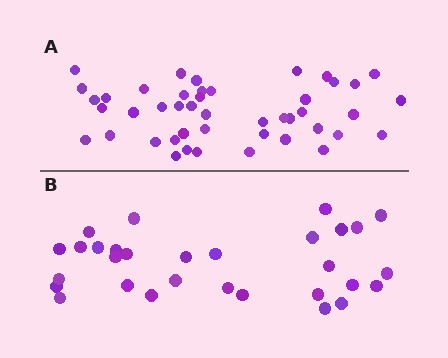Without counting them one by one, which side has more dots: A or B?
Region A (the top region) has more dots.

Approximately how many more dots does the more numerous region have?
Region A has approximately 15 more dots than region B.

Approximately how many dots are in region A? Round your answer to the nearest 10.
About 40 dots. (The exact count is 45, which rounds to 40.)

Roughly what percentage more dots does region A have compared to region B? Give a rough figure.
About 50% more.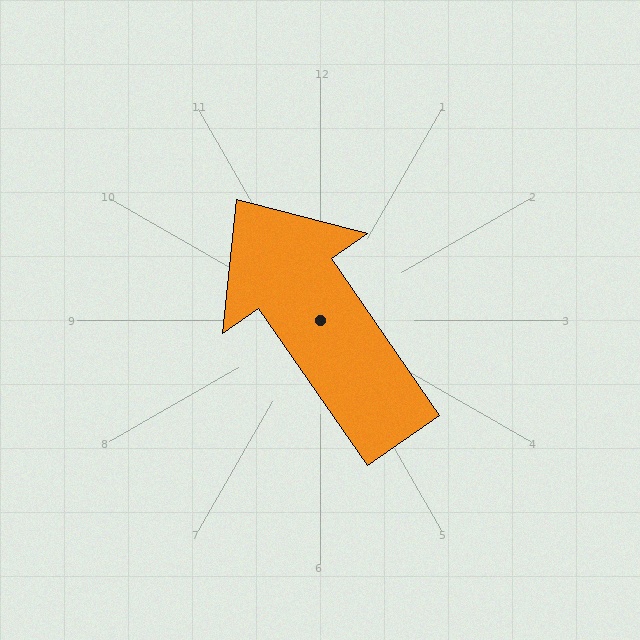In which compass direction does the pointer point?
Northwest.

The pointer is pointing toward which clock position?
Roughly 11 o'clock.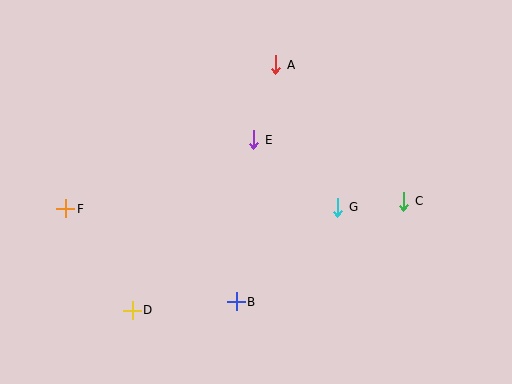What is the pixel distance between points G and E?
The distance between G and E is 108 pixels.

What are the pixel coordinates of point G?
Point G is at (338, 207).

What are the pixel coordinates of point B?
Point B is at (236, 302).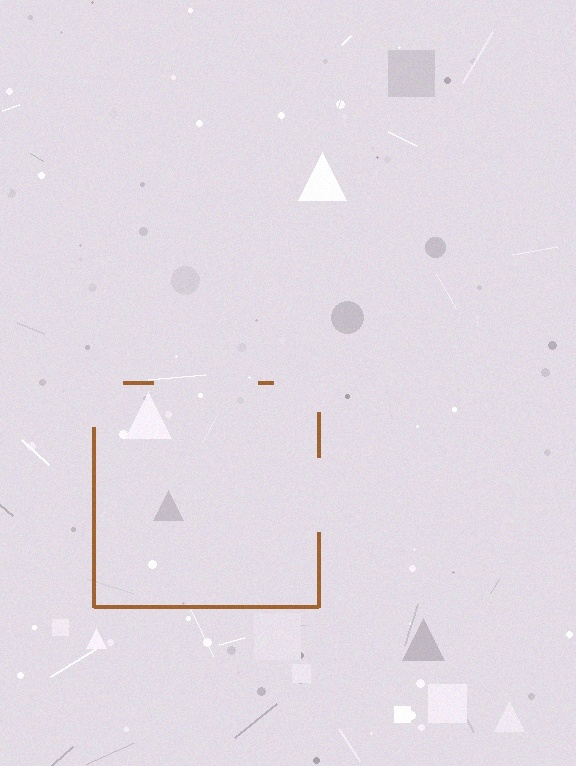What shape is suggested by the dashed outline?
The dashed outline suggests a square.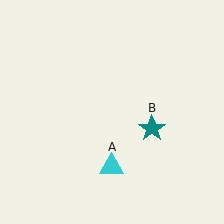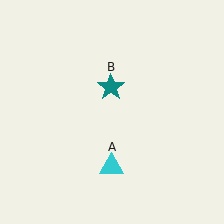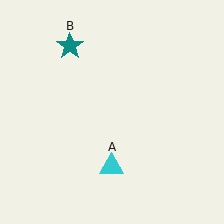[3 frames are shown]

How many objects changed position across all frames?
1 object changed position: teal star (object B).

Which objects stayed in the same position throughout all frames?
Cyan triangle (object A) remained stationary.